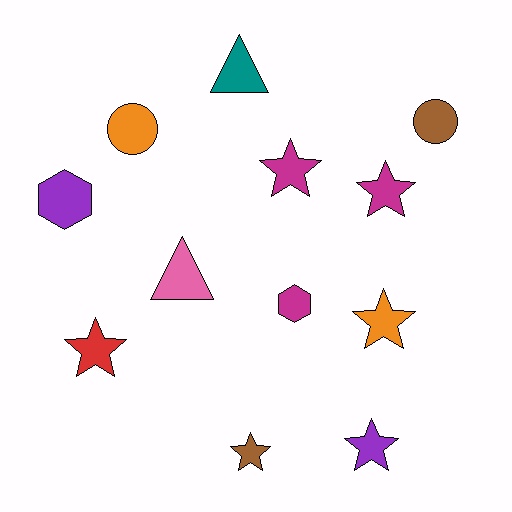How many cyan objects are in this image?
There are no cyan objects.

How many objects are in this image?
There are 12 objects.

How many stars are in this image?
There are 6 stars.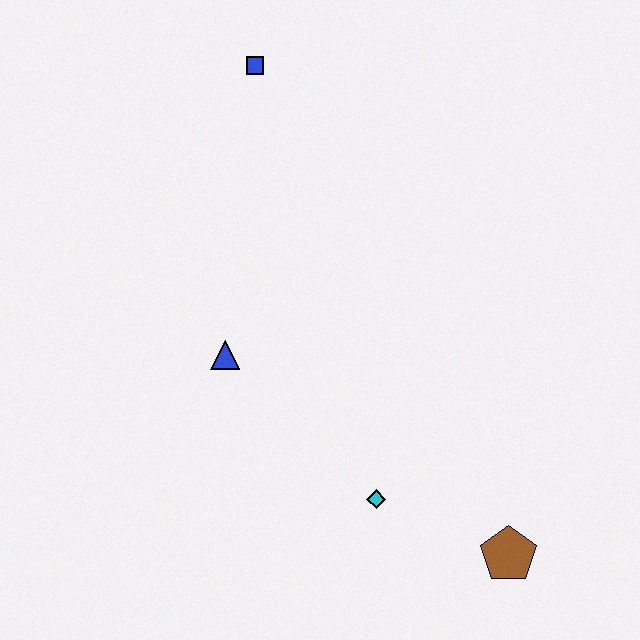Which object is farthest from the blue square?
The brown pentagon is farthest from the blue square.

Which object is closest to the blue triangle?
The cyan diamond is closest to the blue triangle.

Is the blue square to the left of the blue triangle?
No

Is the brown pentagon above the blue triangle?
No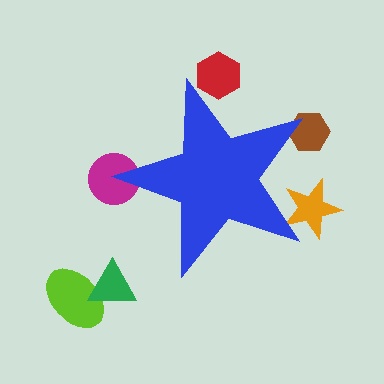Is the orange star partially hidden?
Yes, the orange star is partially hidden behind the blue star.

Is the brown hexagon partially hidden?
Yes, the brown hexagon is partially hidden behind the blue star.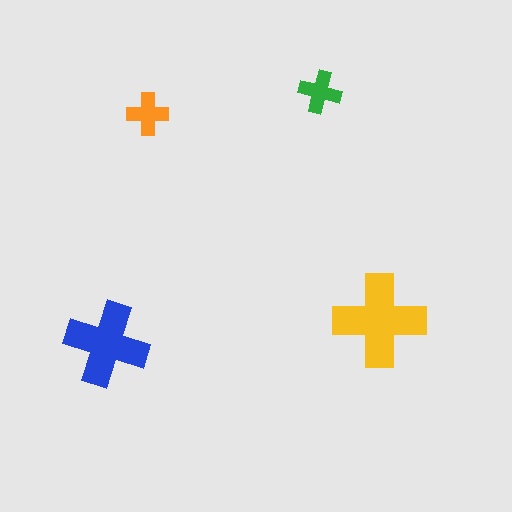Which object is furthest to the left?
The blue cross is leftmost.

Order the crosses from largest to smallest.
the yellow one, the blue one, the green one, the orange one.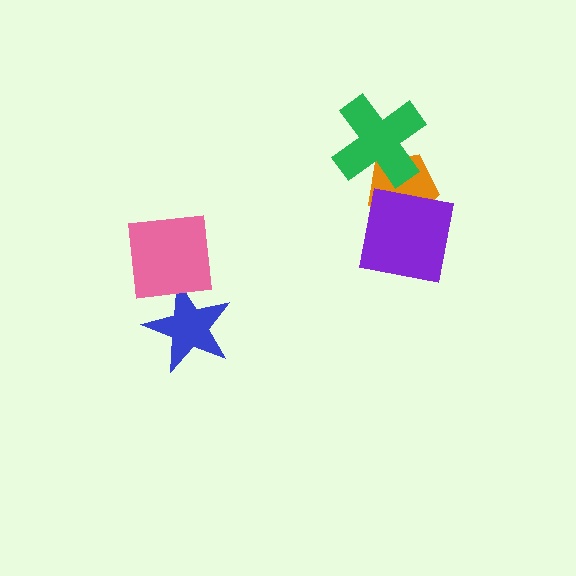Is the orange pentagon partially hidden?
Yes, it is partially covered by another shape.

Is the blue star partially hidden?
Yes, it is partially covered by another shape.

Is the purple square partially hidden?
No, no other shape covers it.